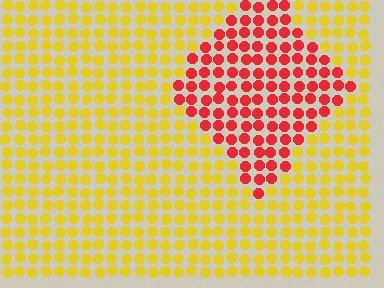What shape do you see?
I see a diamond.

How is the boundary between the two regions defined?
The boundary is defined purely by a slight shift in hue (about 57 degrees). Spacing, size, and orientation are identical on both sides.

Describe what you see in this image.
The image is filled with small yellow elements in a uniform arrangement. A diamond-shaped region is visible where the elements are tinted to a slightly different hue, forming a subtle color boundary.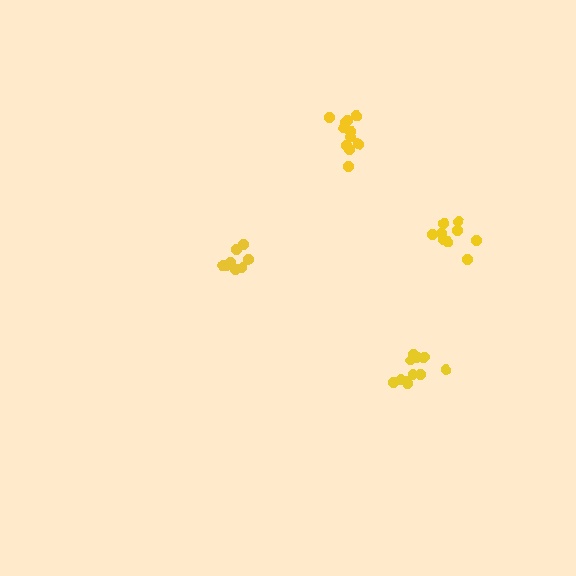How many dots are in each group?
Group 1: 11 dots, Group 2: 8 dots, Group 3: 9 dots, Group 4: 11 dots (39 total).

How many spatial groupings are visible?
There are 4 spatial groupings.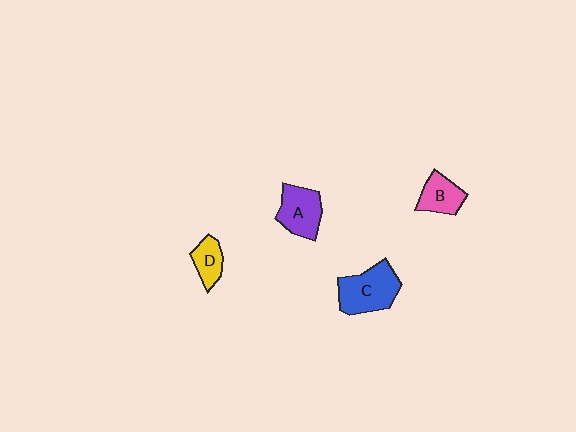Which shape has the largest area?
Shape C (blue).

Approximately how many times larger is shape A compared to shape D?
Approximately 1.6 times.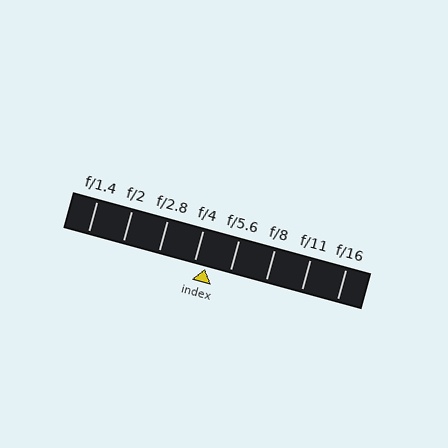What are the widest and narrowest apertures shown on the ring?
The widest aperture shown is f/1.4 and the narrowest is f/16.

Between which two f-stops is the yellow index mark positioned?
The index mark is between f/4 and f/5.6.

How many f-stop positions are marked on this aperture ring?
There are 8 f-stop positions marked.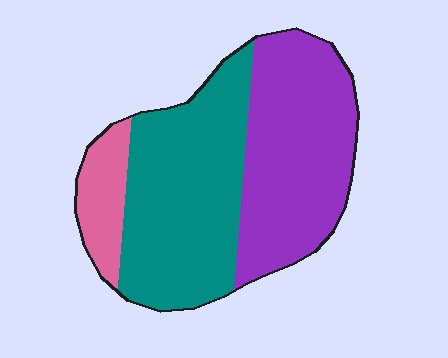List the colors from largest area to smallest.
From largest to smallest: teal, purple, pink.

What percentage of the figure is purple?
Purple takes up between a third and a half of the figure.